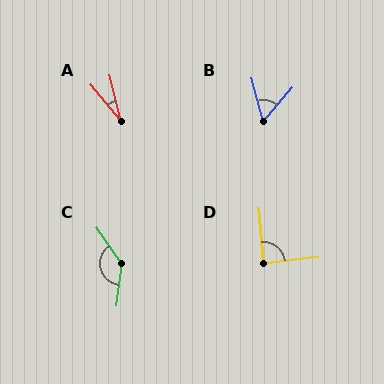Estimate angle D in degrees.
Approximately 89 degrees.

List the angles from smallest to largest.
A (26°), B (56°), D (89°), C (139°).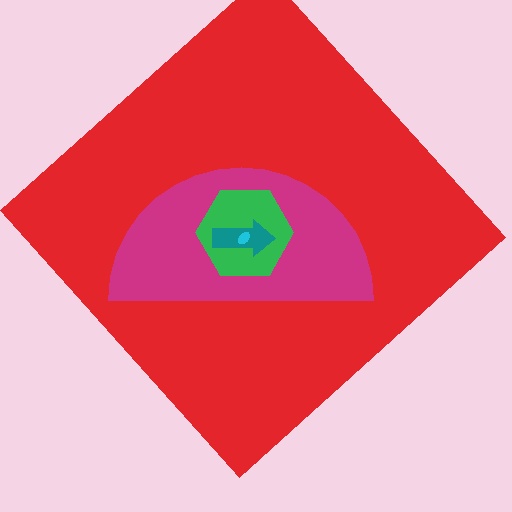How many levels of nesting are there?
5.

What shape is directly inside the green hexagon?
The teal arrow.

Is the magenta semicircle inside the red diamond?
Yes.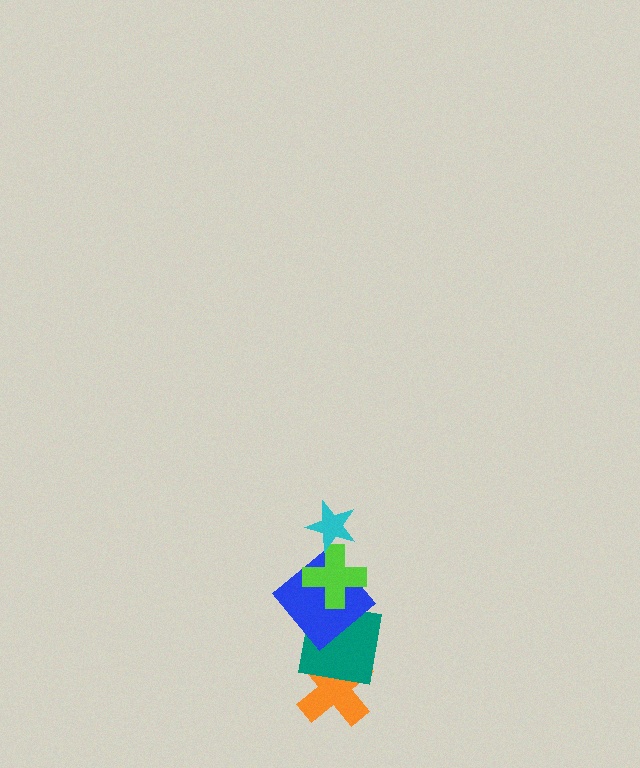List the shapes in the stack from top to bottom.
From top to bottom: the cyan star, the lime cross, the blue diamond, the teal square, the orange cross.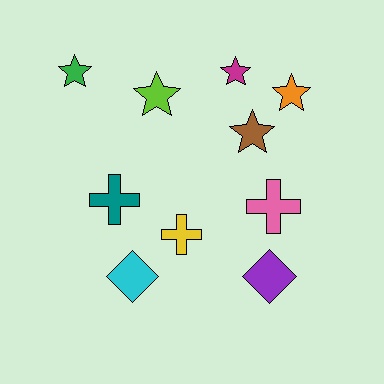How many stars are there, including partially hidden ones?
There are 5 stars.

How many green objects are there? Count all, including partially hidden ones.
There is 1 green object.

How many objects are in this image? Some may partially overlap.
There are 10 objects.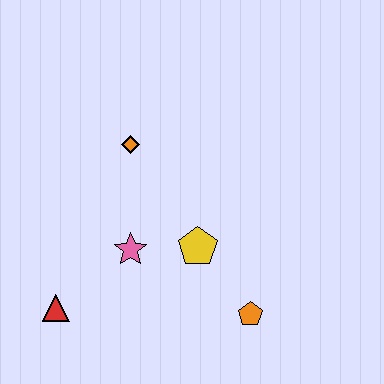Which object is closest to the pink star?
The yellow pentagon is closest to the pink star.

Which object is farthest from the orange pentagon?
The orange diamond is farthest from the orange pentagon.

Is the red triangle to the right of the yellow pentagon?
No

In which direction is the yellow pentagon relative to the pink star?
The yellow pentagon is to the right of the pink star.